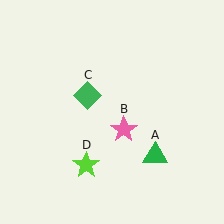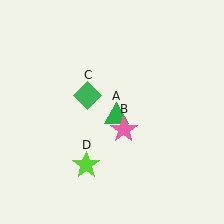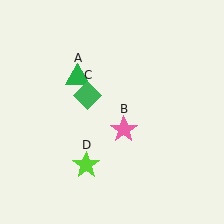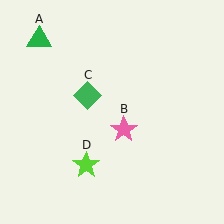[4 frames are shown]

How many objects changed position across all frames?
1 object changed position: green triangle (object A).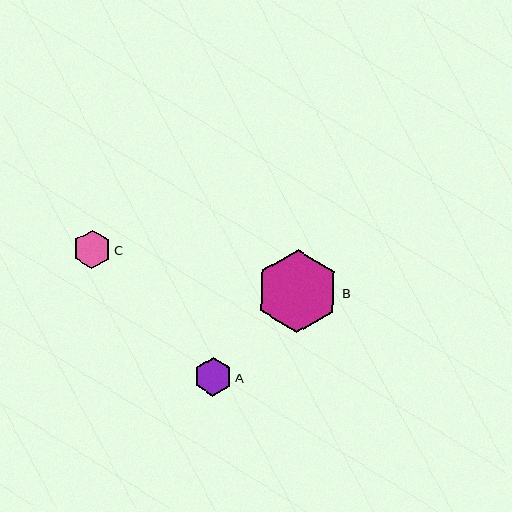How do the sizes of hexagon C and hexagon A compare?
Hexagon C and hexagon A are approximately the same size.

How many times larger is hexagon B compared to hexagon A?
Hexagon B is approximately 2.2 times the size of hexagon A.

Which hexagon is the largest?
Hexagon B is the largest with a size of approximately 83 pixels.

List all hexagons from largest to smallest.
From largest to smallest: B, C, A.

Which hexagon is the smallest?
Hexagon A is the smallest with a size of approximately 38 pixels.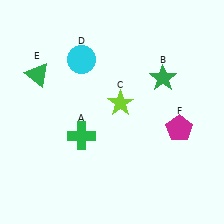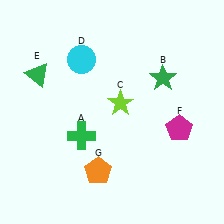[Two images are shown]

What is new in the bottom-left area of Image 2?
An orange pentagon (G) was added in the bottom-left area of Image 2.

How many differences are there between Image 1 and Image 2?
There is 1 difference between the two images.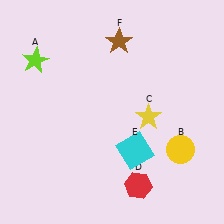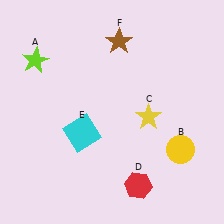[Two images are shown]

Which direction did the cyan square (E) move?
The cyan square (E) moved left.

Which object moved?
The cyan square (E) moved left.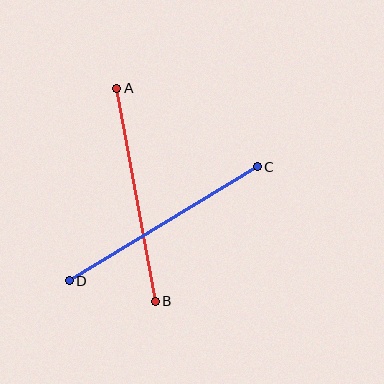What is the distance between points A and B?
The distance is approximately 217 pixels.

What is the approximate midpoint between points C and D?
The midpoint is at approximately (163, 224) pixels.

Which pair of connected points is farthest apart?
Points C and D are farthest apart.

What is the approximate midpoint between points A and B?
The midpoint is at approximately (136, 195) pixels.